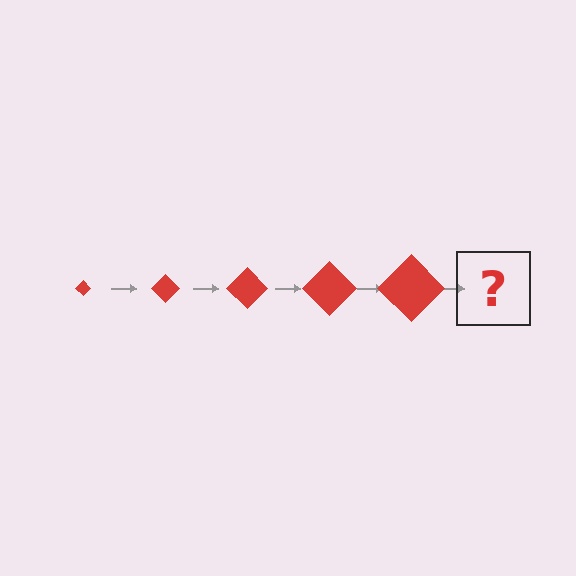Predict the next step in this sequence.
The next step is a red diamond, larger than the previous one.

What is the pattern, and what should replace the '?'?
The pattern is that the diamond gets progressively larger each step. The '?' should be a red diamond, larger than the previous one.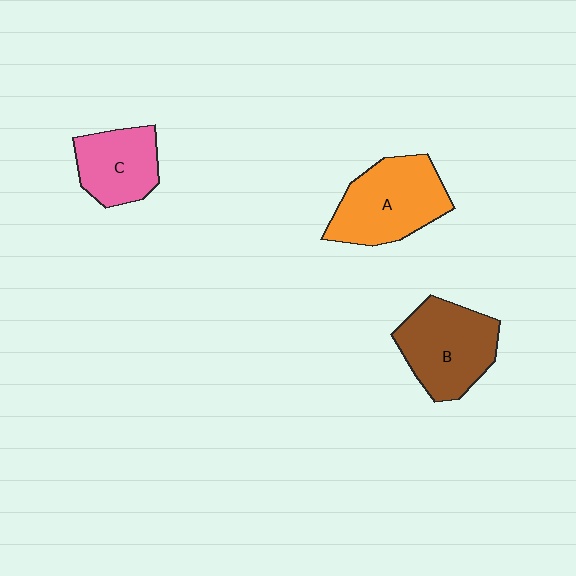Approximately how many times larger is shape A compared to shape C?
Approximately 1.4 times.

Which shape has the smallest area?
Shape C (pink).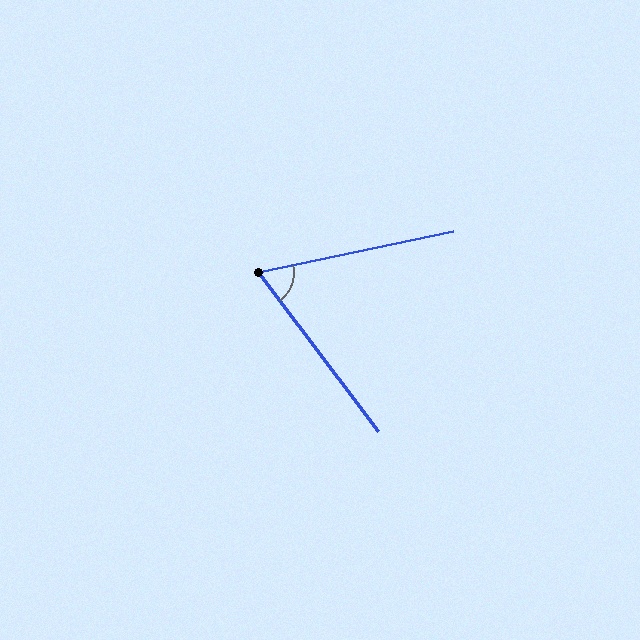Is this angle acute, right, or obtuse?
It is acute.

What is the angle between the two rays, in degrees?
Approximately 65 degrees.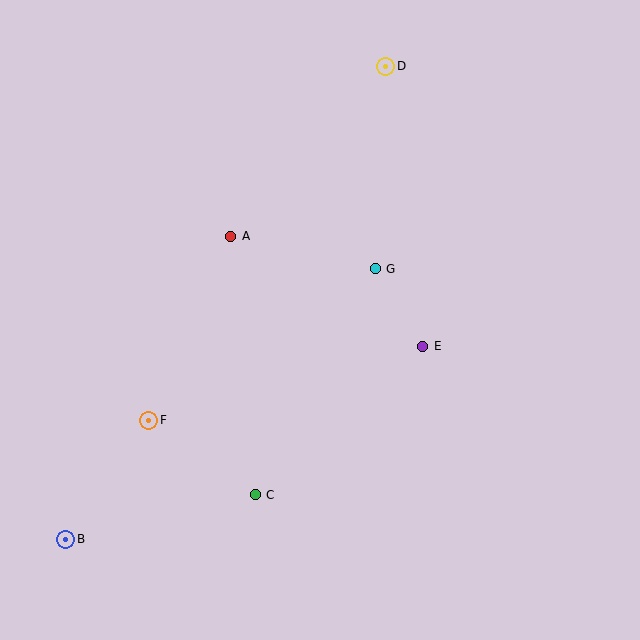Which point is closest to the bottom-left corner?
Point B is closest to the bottom-left corner.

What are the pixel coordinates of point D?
Point D is at (386, 66).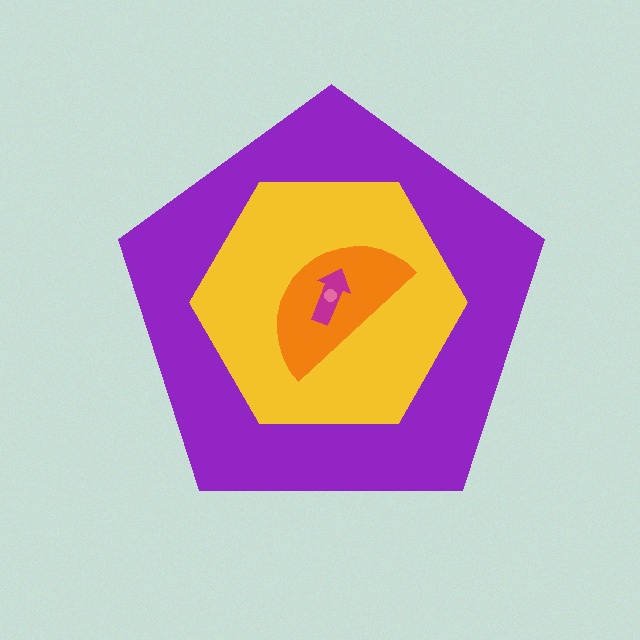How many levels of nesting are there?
5.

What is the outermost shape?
The purple pentagon.